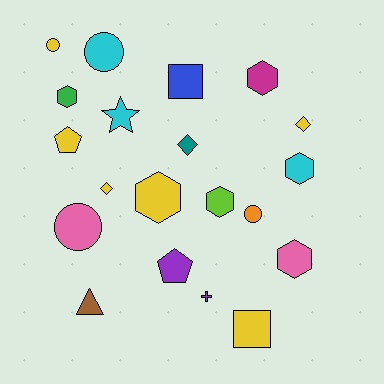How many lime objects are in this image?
There is 1 lime object.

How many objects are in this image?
There are 20 objects.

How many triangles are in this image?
There is 1 triangle.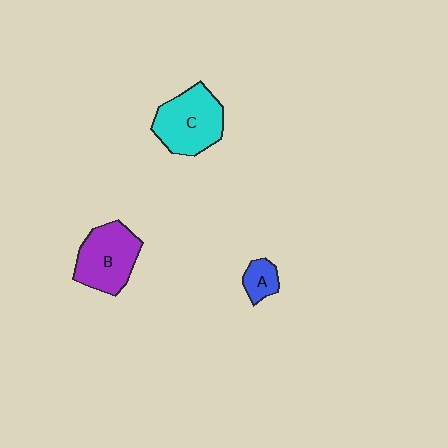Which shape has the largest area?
Shape C (cyan).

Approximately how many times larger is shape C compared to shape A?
Approximately 3.0 times.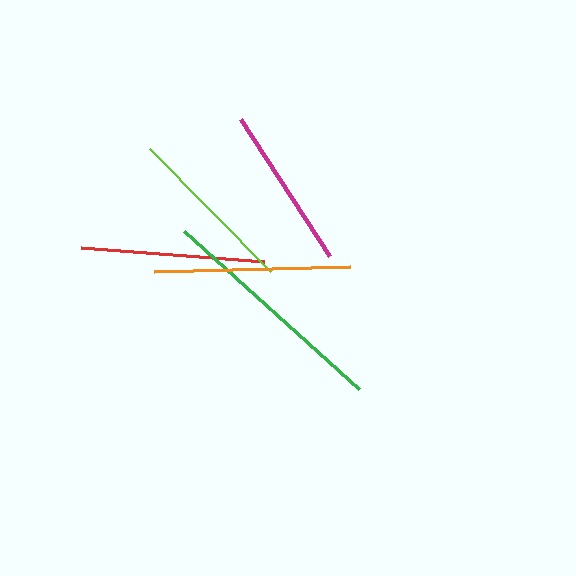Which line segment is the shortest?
The magenta line is the shortest at approximately 164 pixels.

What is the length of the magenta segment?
The magenta segment is approximately 164 pixels long.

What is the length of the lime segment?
The lime segment is approximately 172 pixels long.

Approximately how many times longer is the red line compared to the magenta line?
The red line is approximately 1.1 times the length of the magenta line.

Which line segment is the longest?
The green line is the longest at approximately 236 pixels.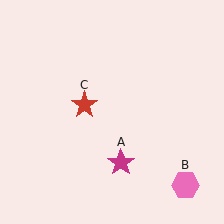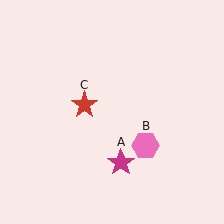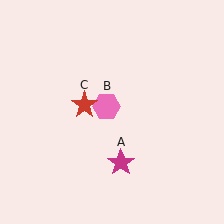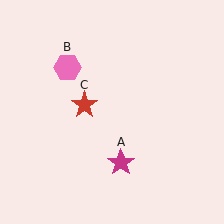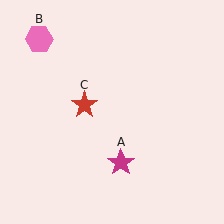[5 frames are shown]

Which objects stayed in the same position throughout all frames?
Magenta star (object A) and red star (object C) remained stationary.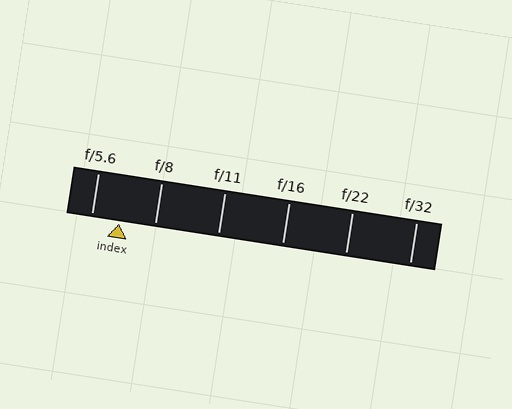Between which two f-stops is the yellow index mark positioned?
The index mark is between f/5.6 and f/8.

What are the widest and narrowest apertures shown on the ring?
The widest aperture shown is f/5.6 and the narrowest is f/32.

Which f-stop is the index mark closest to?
The index mark is closest to f/5.6.